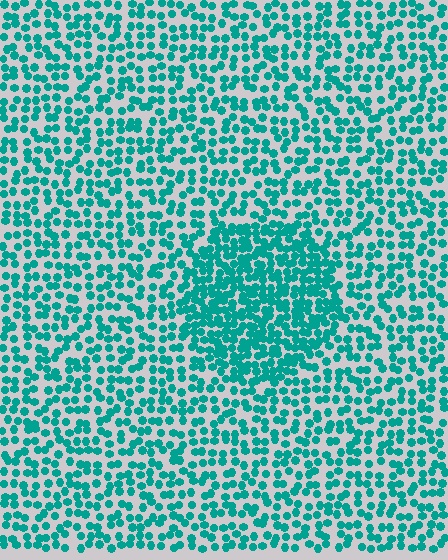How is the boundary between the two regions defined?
The boundary is defined by a change in element density (approximately 1.9x ratio). All elements are the same color, size, and shape.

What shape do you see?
I see a circle.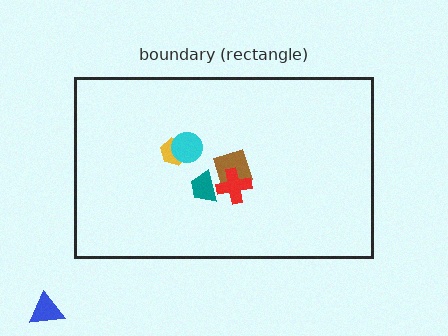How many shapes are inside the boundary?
5 inside, 1 outside.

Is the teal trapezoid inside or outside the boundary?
Inside.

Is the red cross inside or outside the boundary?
Inside.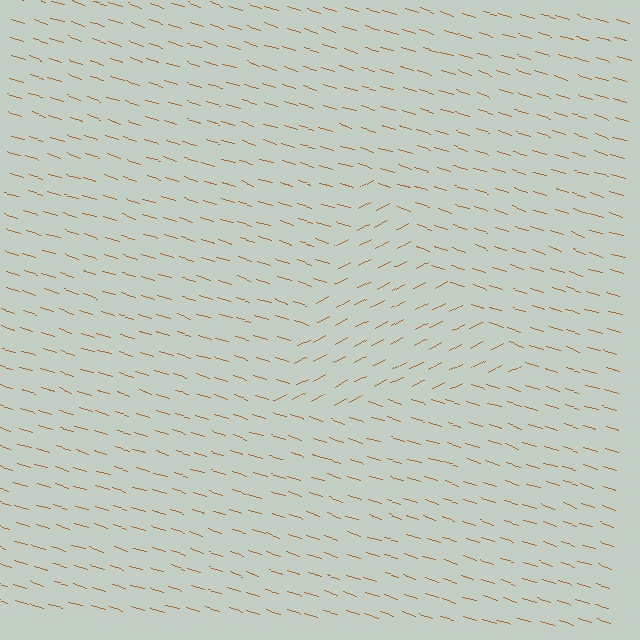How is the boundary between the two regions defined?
The boundary is defined purely by a change in line orientation (approximately 45 degrees difference). All lines are the same color and thickness.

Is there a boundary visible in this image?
Yes, there is a texture boundary formed by a change in line orientation.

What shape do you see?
I see a triangle.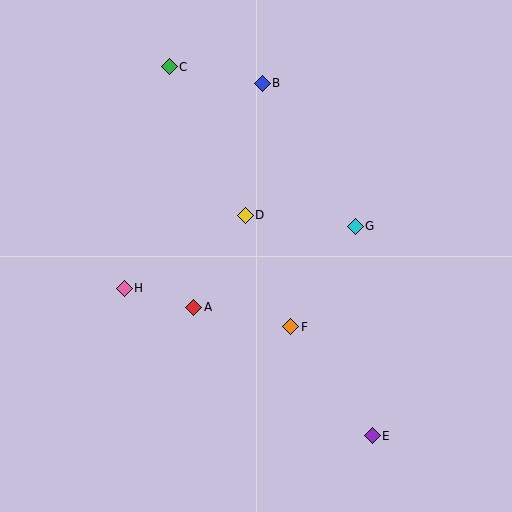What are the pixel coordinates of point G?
Point G is at (355, 226).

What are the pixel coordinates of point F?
Point F is at (291, 327).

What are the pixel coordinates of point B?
Point B is at (262, 83).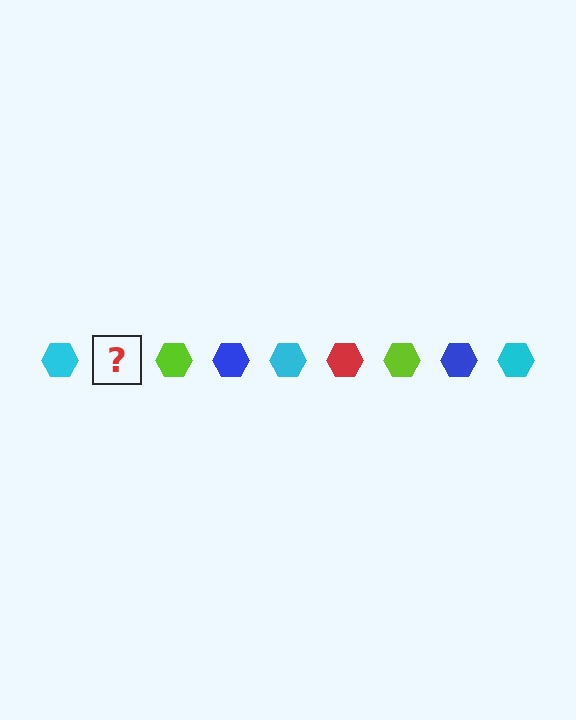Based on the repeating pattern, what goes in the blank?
The blank should be a red hexagon.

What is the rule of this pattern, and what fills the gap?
The rule is that the pattern cycles through cyan, red, lime, blue hexagons. The gap should be filled with a red hexagon.